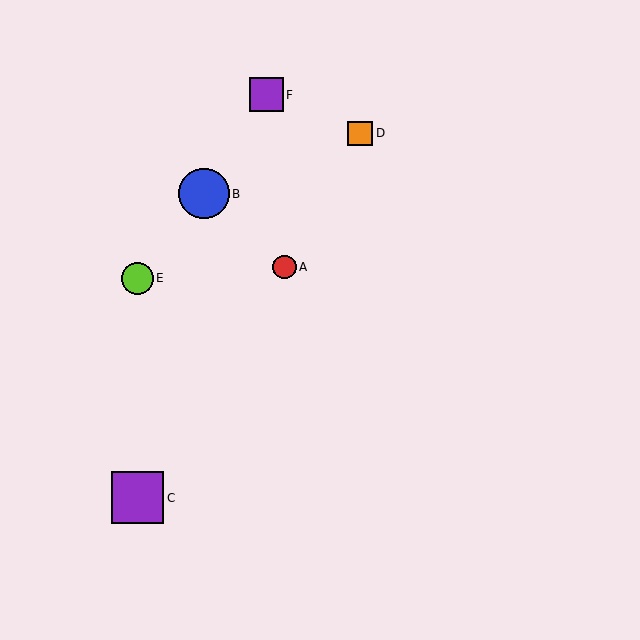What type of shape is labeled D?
Shape D is an orange square.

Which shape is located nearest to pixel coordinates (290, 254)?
The red circle (labeled A) at (285, 267) is nearest to that location.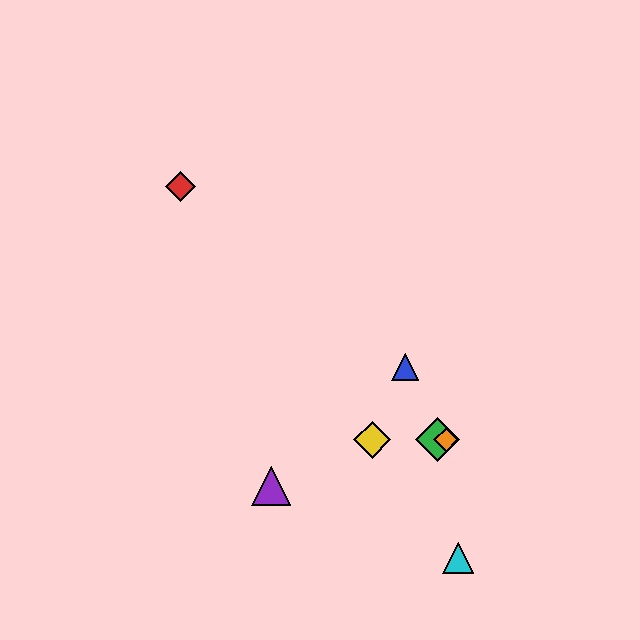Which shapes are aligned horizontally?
The green diamond, the yellow diamond, the orange diamond are aligned horizontally.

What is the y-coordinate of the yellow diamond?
The yellow diamond is at y≈440.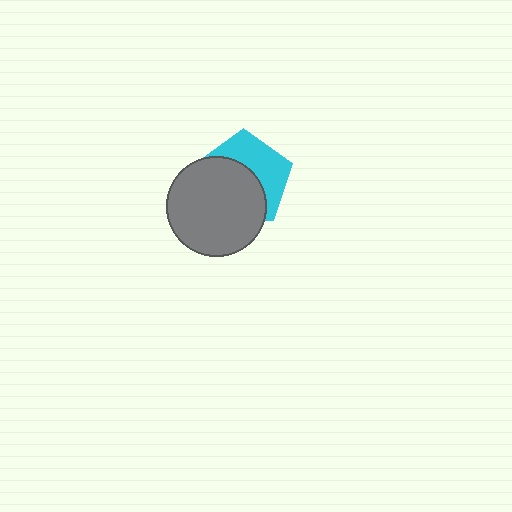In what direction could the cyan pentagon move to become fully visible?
The cyan pentagon could move toward the upper-right. That would shift it out from behind the gray circle entirely.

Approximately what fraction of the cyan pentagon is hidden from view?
Roughly 56% of the cyan pentagon is hidden behind the gray circle.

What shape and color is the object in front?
The object in front is a gray circle.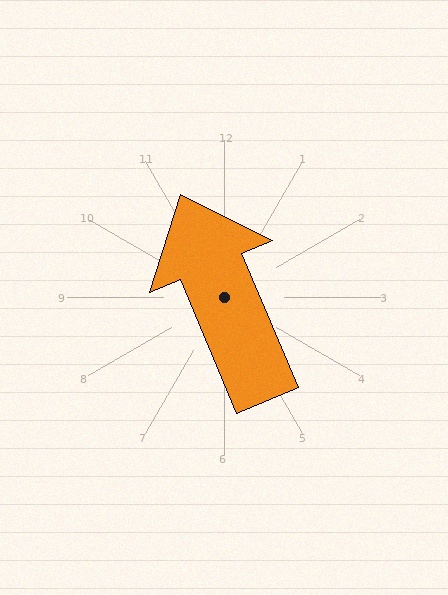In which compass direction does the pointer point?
Northwest.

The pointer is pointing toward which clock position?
Roughly 11 o'clock.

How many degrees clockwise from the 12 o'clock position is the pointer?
Approximately 337 degrees.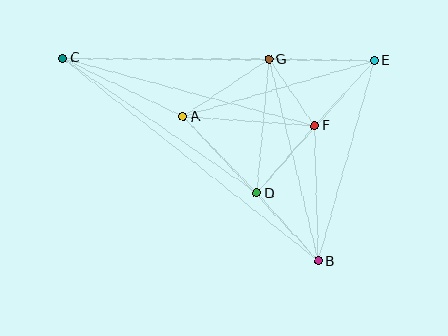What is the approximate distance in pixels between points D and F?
The distance between D and F is approximately 89 pixels.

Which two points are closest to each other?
Points F and G are closest to each other.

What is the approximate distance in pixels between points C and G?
The distance between C and G is approximately 206 pixels.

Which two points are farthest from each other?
Points B and C are farthest from each other.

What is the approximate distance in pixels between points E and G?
The distance between E and G is approximately 106 pixels.